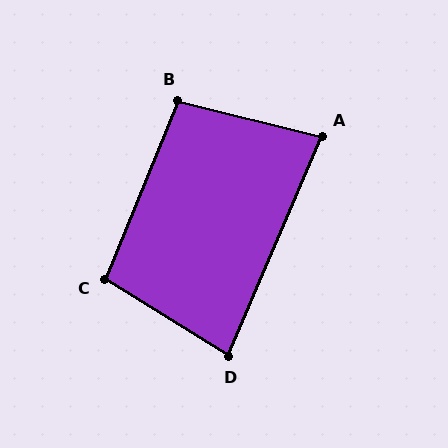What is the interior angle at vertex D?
Approximately 82 degrees (acute).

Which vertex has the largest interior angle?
C, at approximately 99 degrees.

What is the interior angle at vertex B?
Approximately 98 degrees (obtuse).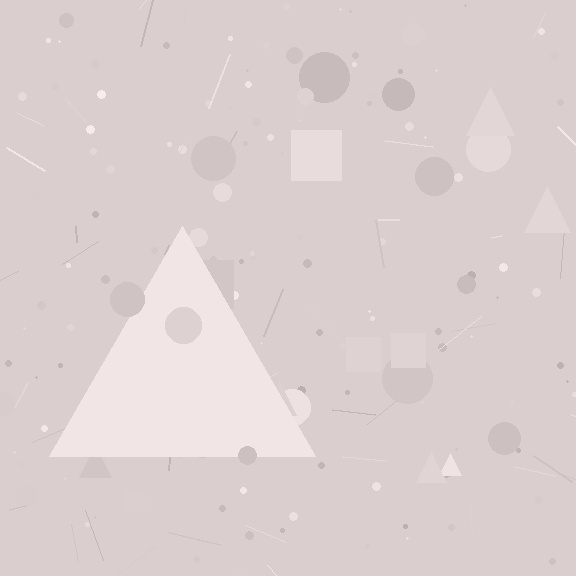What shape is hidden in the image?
A triangle is hidden in the image.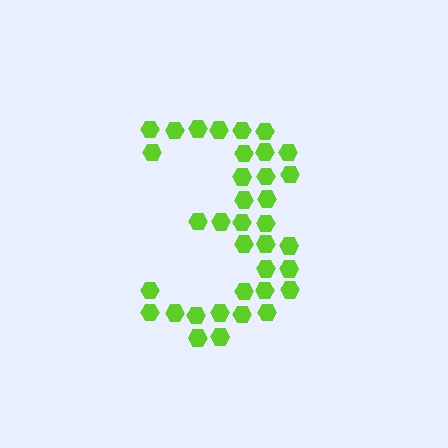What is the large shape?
The large shape is the digit 3.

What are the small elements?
The small elements are hexagons.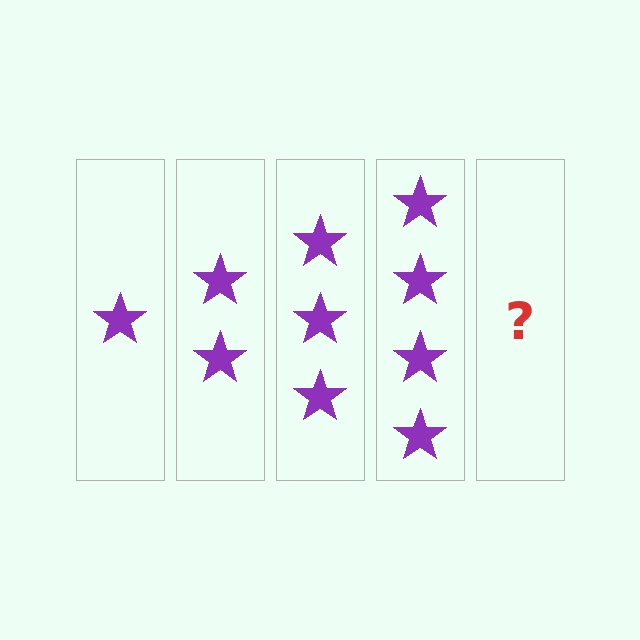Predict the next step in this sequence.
The next step is 5 stars.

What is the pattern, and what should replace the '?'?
The pattern is that each step adds one more star. The '?' should be 5 stars.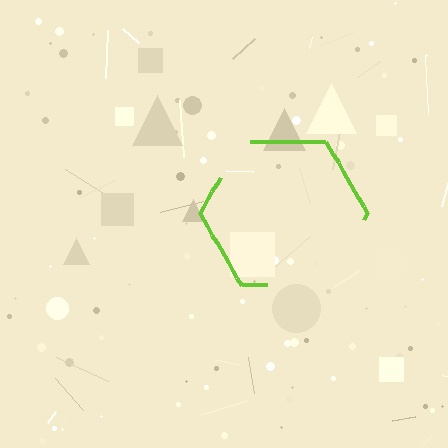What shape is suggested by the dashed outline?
The dashed outline suggests a hexagon.